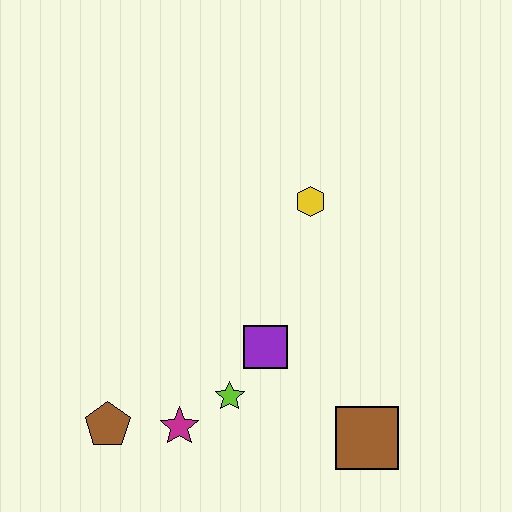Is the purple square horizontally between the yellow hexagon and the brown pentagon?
Yes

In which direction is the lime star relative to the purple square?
The lime star is below the purple square.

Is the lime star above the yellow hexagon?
No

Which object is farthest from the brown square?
The brown pentagon is farthest from the brown square.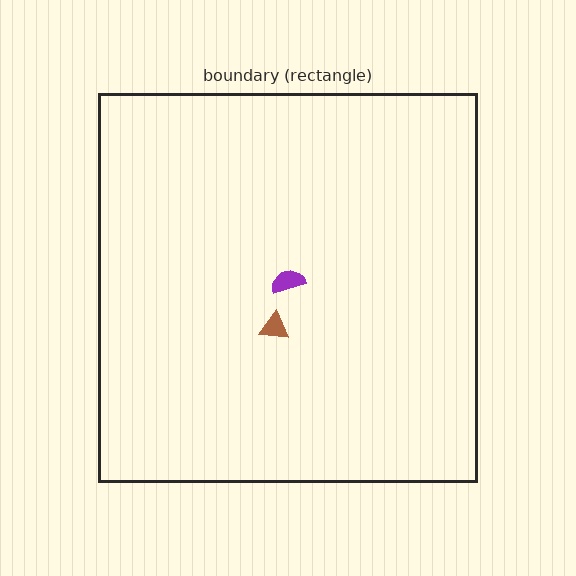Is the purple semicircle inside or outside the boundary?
Inside.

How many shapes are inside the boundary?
2 inside, 0 outside.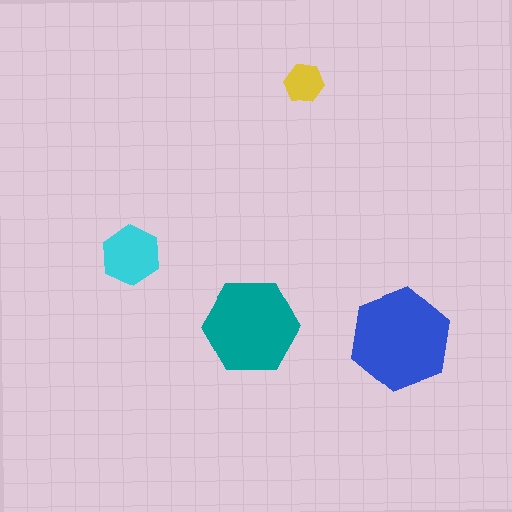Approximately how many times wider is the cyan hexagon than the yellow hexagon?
About 1.5 times wider.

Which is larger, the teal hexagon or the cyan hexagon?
The teal one.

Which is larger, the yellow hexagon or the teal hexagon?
The teal one.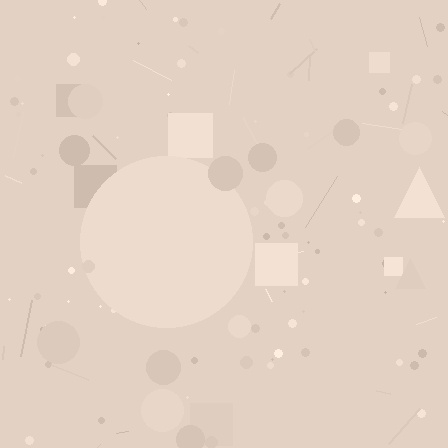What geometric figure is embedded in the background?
A circle is embedded in the background.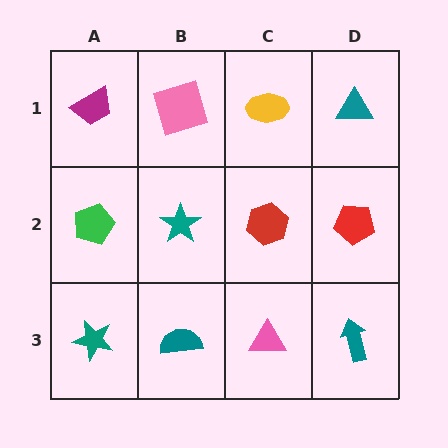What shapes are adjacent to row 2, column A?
A magenta trapezoid (row 1, column A), a teal star (row 3, column A), a teal star (row 2, column B).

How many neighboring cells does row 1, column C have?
3.